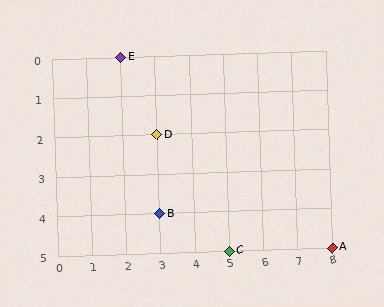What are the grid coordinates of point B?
Point B is at grid coordinates (3, 4).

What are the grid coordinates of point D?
Point D is at grid coordinates (3, 2).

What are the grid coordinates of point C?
Point C is at grid coordinates (5, 5).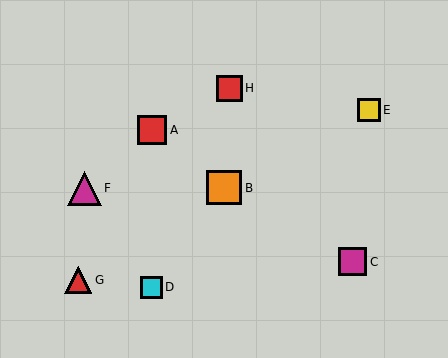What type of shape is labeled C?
Shape C is a magenta square.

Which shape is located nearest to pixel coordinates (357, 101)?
The yellow square (labeled E) at (369, 110) is nearest to that location.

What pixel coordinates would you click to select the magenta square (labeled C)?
Click at (353, 262) to select the magenta square C.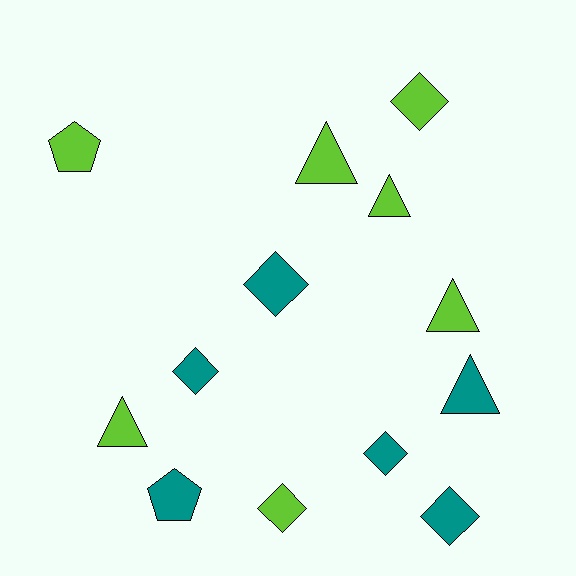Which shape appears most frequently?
Diamond, with 6 objects.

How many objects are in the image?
There are 13 objects.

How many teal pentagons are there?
There is 1 teal pentagon.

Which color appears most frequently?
Lime, with 7 objects.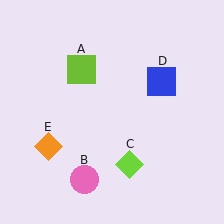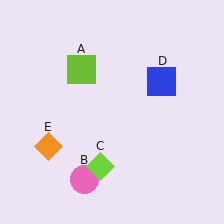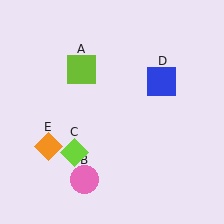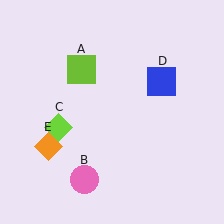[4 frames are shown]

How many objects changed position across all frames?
1 object changed position: lime diamond (object C).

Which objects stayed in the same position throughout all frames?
Lime square (object A) and pink circle (object B) and blue square (object D) and orange diamond (object E) remained stationary.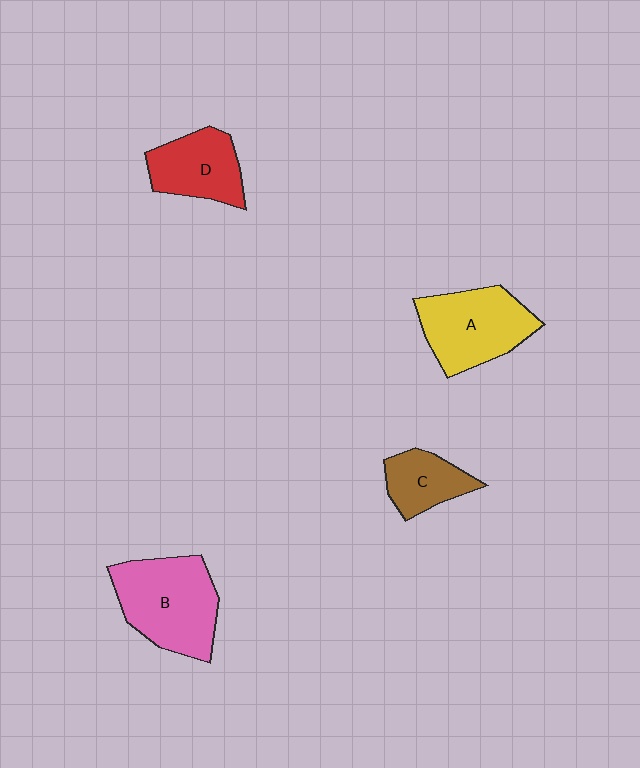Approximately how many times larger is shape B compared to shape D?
Approximately 1.5 times.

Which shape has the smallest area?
Shape C (brown).